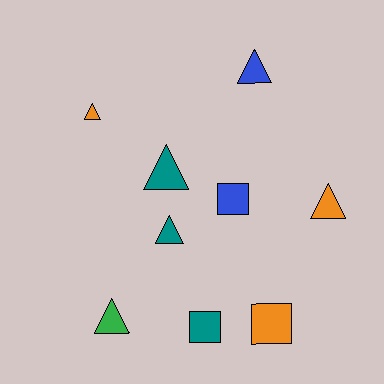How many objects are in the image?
There are 9 objects.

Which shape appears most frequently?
Triangle, with 6 objects.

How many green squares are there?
There are no green squares.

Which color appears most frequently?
Orange, with 3 objects.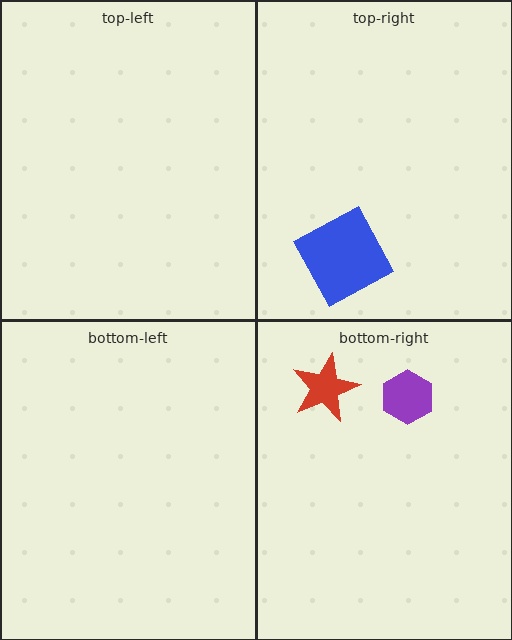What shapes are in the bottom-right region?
The purple hexagon, the red star.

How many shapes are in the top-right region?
1.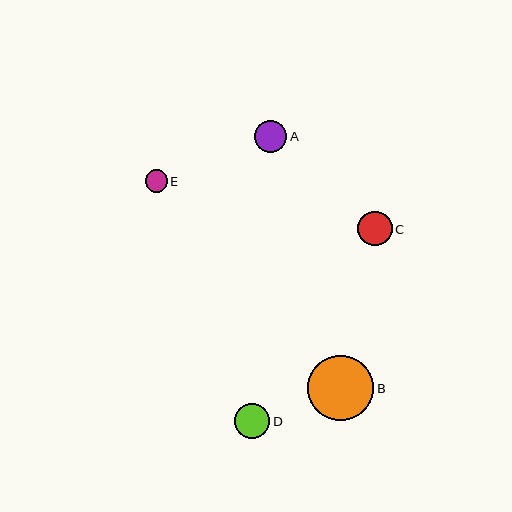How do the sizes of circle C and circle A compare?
Circle C and circle A are approximately the same size.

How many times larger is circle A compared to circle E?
Circle A is approximately 1.5 times the size of circle E.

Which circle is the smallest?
Circle E is the smallest with a size of approximately 22 pixels.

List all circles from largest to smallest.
From largest to smallest: B, D, C, A, E.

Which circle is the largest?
Circle B is the largest with a size of approximately 66 pixels.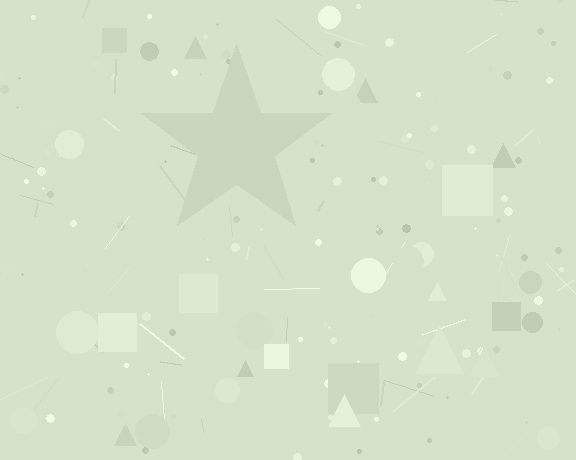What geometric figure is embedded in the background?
A star is embedded in the background.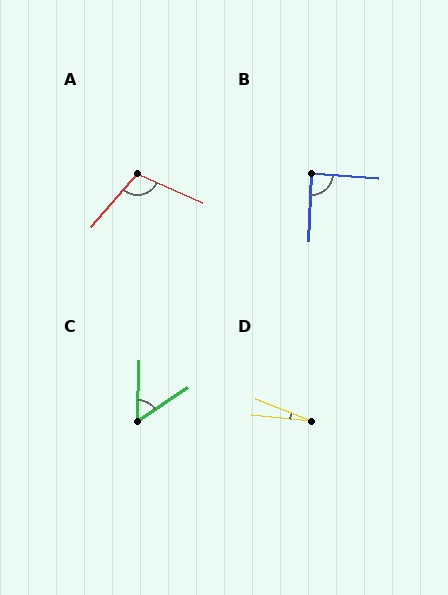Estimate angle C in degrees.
Approximately 55 degrees.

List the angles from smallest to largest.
D (16°), C (55°), B (88°), A (107°).